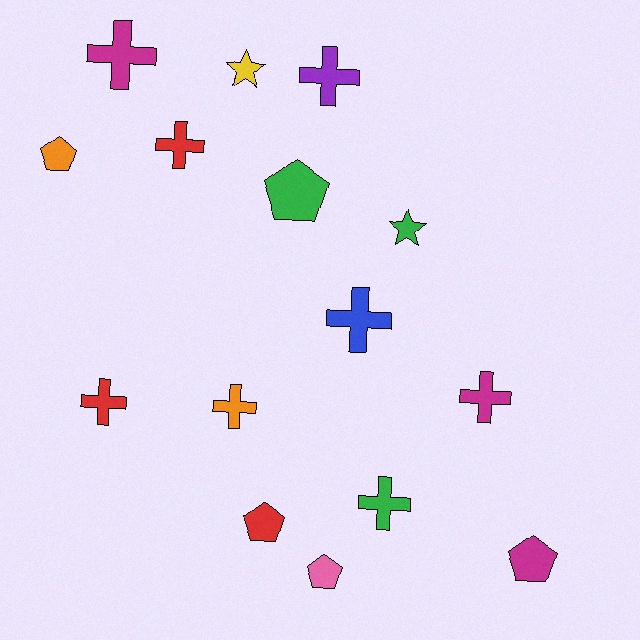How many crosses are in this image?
There are 8 crosses.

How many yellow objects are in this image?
There is 1 yellow object.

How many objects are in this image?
There are 15 objects.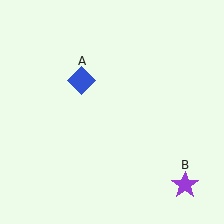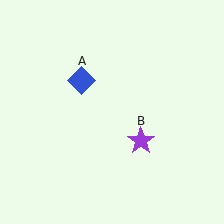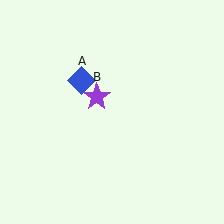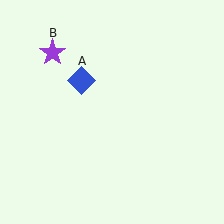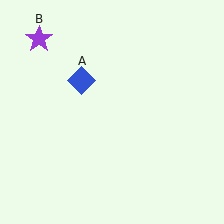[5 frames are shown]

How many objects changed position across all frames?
1 object changed position: purple star (object B).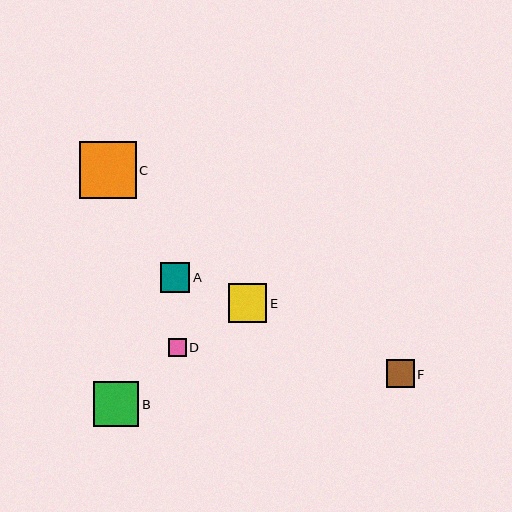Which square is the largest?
Square C is the largest with a size of approximately 57 pixels.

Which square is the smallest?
Square D is the smallest with a size of approximately 18 pixels.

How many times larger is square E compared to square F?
Square E is approximately 1.4 times the size of square F.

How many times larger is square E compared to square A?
Square E is approximately 1.3 times the size of square A.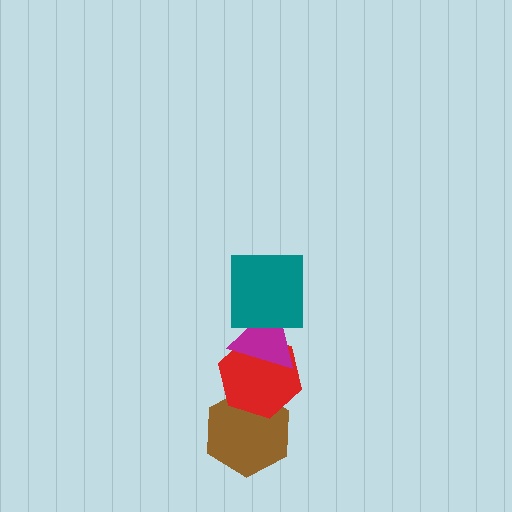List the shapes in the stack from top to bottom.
From top to bottom: the teal square, the magenta triangle, the red hexagon, the brown hexagon.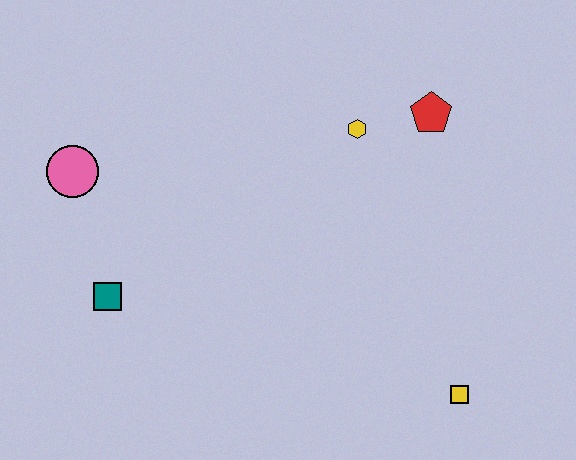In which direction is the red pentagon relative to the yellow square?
The red pentagon is above the yellow square.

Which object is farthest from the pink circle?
The yellow square is farthest from the pink circle.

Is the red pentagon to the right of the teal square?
Yes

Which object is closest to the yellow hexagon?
The red pentagon is closest to the yellow hexagon.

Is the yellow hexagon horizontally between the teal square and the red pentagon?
Yes